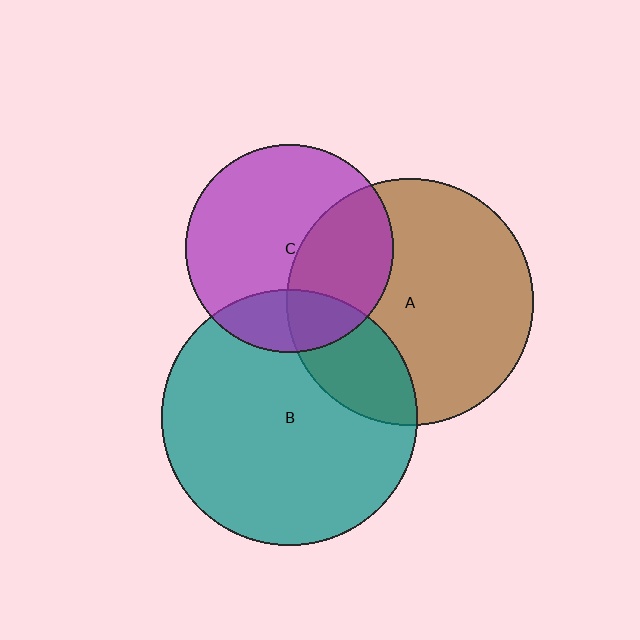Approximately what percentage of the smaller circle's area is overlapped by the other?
Approximately 35%.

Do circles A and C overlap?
Yes.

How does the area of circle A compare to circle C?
Approximately 1.4 times.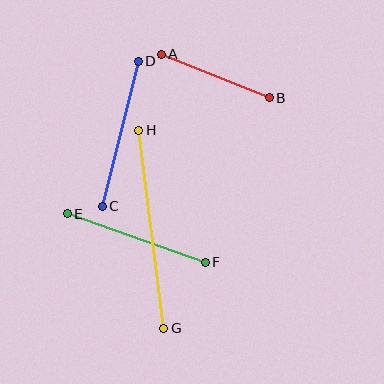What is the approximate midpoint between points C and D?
The midpoint is at approximately (120, 134) pixels.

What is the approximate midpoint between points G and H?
The midpoint is at approximately (151, 229) pixels.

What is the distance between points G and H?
The distance is approximately 200 pixels.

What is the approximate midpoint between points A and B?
The midpoint is at approximately (215, 76) pixels.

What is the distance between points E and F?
The distance is approximately 146 pixels.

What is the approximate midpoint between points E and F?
The midpoint is at approximately (136, 238) pixels.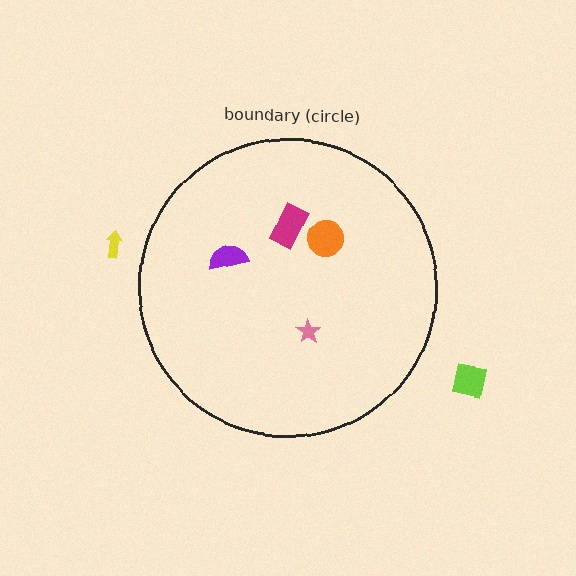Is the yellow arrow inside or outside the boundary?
Outside.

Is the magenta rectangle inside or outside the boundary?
Inside.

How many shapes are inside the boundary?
4 inside, 2 outside.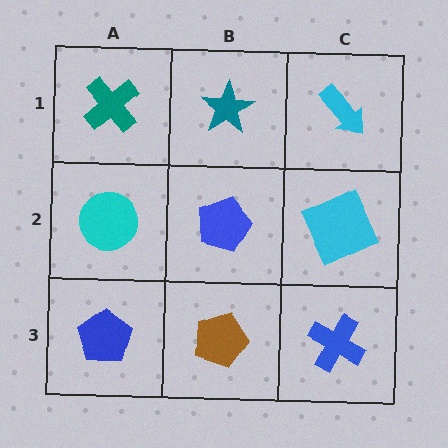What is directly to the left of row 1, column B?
A teal cross.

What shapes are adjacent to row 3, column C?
A cyan square (row 2, column C), a brown pentagon (row 3, column B).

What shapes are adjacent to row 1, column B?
A blue pentagon (row 2, column B), a teal cross (row 1, column A), a cyan arrow (row 1, column C).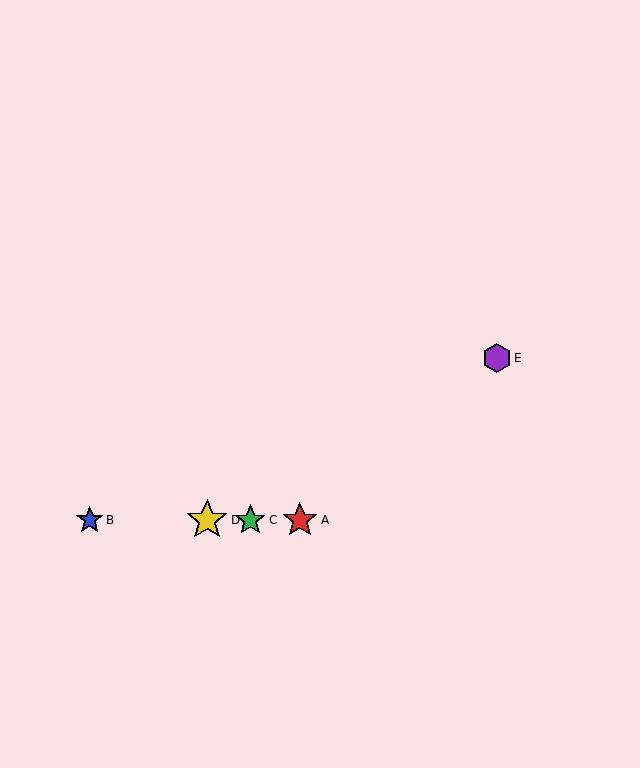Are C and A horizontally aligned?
Yes, both are at y≈520.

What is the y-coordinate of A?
Object A is at y≈520.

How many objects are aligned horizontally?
4 objects (A, B, C, D) are aligned horizontally.